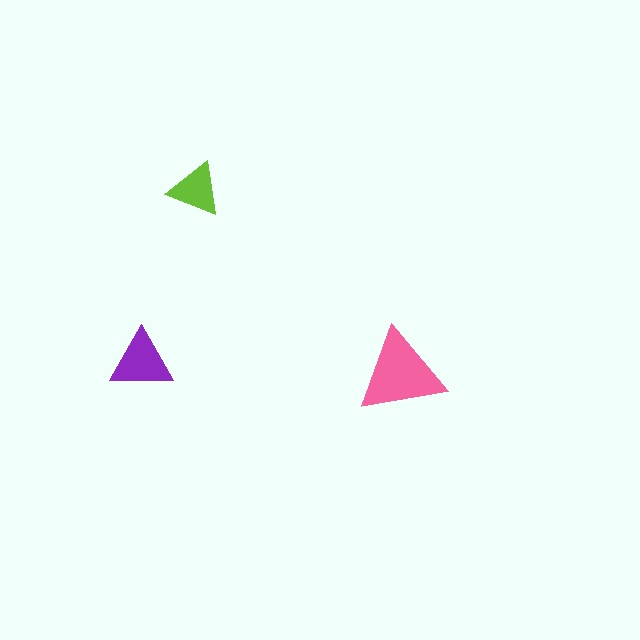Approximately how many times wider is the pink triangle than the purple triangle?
About 1.5 times wider.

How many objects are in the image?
There are 3 objects in the image.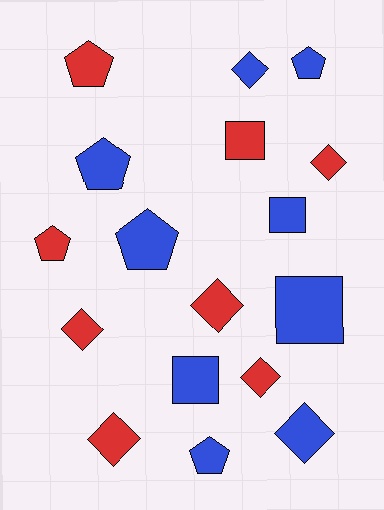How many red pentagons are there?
There are 2 red pentagons.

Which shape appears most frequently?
Diamond, with 7 objects.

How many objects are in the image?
There are 17 objects.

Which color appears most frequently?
Blue, with 9 objects.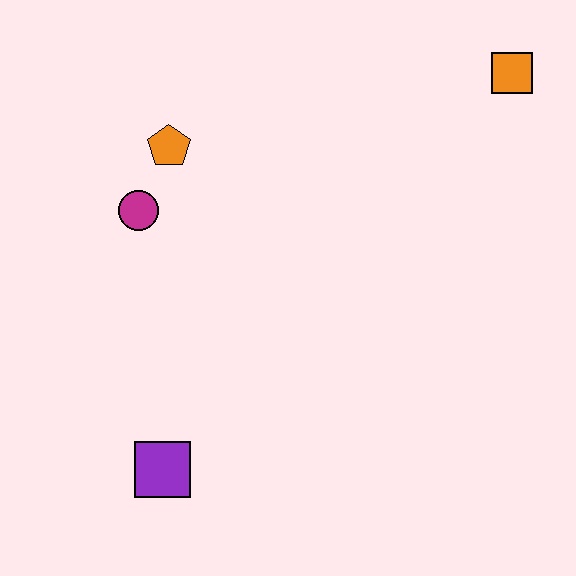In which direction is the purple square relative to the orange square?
The purple square is below the orange square.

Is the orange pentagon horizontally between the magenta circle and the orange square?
Yes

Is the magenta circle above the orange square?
No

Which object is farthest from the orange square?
The purple square is farthest from the orange square.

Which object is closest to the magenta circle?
The orange pentagon is closest to the magenta circle.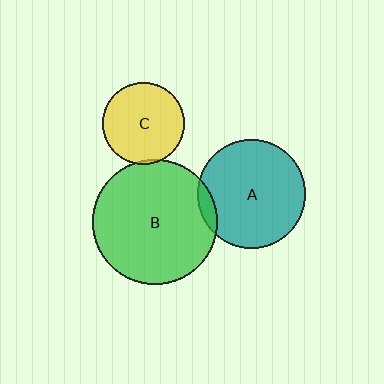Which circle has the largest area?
Circle B (green).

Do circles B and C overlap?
Yes.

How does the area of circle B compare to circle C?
Approximately 2.3 times.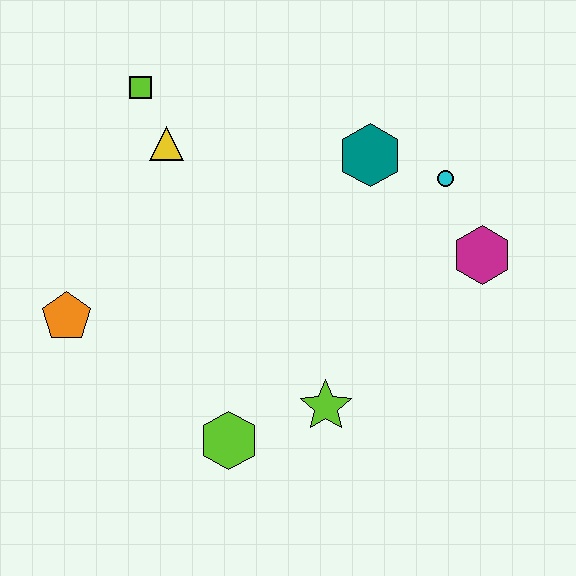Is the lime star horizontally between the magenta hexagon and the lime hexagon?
Yes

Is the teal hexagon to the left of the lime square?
No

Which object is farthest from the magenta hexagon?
The orange pentagon is farthest from the magenta hexagon.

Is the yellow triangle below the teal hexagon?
No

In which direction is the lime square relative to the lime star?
The lime square is above the lime star.